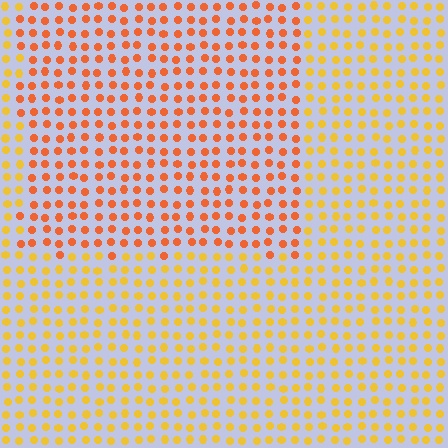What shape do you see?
I see a rectangle.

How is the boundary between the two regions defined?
The boundary is defined purely by a slight shift in hue (about 30 degrees). Spacing, size, and orientation are identical on both sides.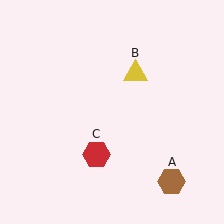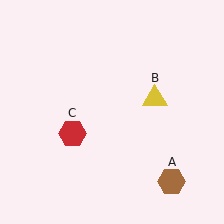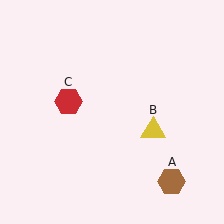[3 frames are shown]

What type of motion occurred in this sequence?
The yellow triangle (object B), red hexagon (object C) rotated clockwise around the center of the scene.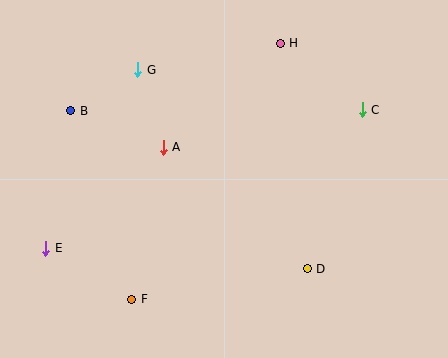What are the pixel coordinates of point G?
Point G is at (138, 70).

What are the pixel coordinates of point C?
Point C is at (362, 110).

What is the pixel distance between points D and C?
The distance between D and C is 168 pixels.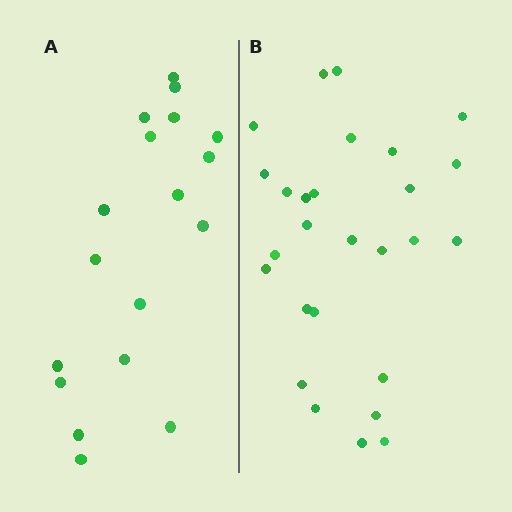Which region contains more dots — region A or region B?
Region B (the right region) has more dots.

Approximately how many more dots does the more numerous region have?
Region B has roughly 8 or so more dots than region A.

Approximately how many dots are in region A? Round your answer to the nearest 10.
About 20 dots. (The exact count is 18, which rounds to 20.)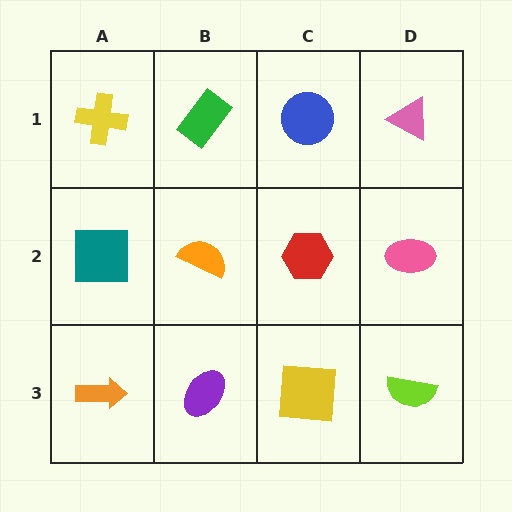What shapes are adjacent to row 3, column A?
A teal square (row 2, column A), a purple ellipse (row 3, column B).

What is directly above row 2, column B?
A green rectangle.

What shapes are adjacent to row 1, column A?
A teal square (row 2, column A), a green rectangle (row 1, column B).